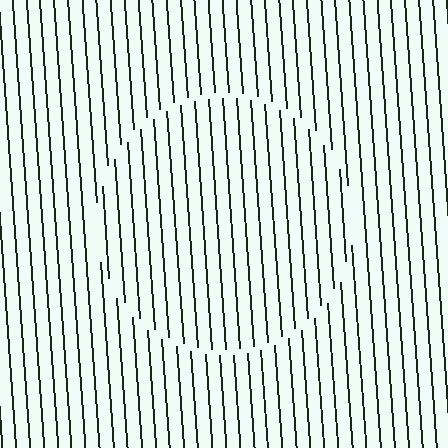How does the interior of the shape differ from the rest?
The interior of the shape contains the same grating, shifted by half a period — the contour is defined by the phase discontinuity where line-ends from the inner and outer gratings abut.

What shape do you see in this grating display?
An illusory circle. The interior of the shape contains the same grating, shifted by half a period — the contour is defined by the phase discontinuity where line-ends from the inner and outer gratings abut.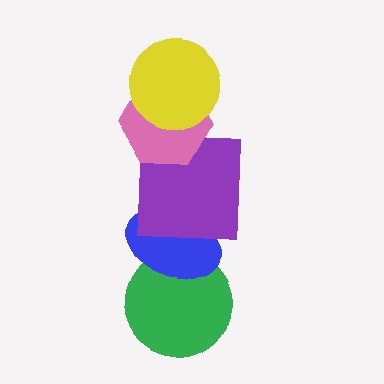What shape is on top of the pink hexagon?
The yellow circle is on top of the pink hexagon.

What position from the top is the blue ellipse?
The blue ellipse is 4th from the top.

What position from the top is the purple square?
The purple square is 3rd from the top.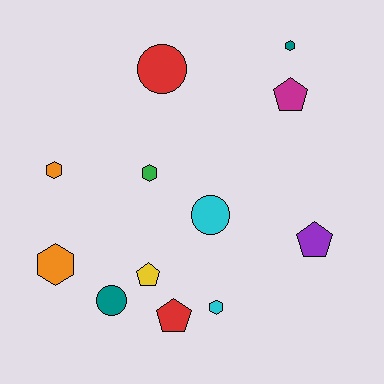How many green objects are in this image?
There is 1 green object.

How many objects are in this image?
There are 12 objects.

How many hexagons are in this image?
There are 5 hexagons.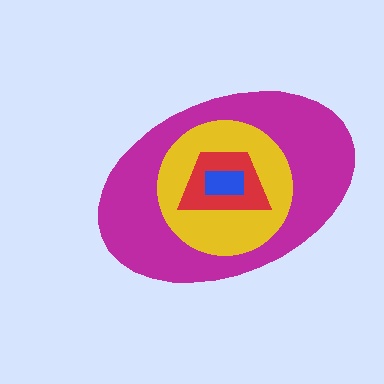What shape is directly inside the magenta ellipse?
The yellow circle.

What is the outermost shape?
The magenta ellipse.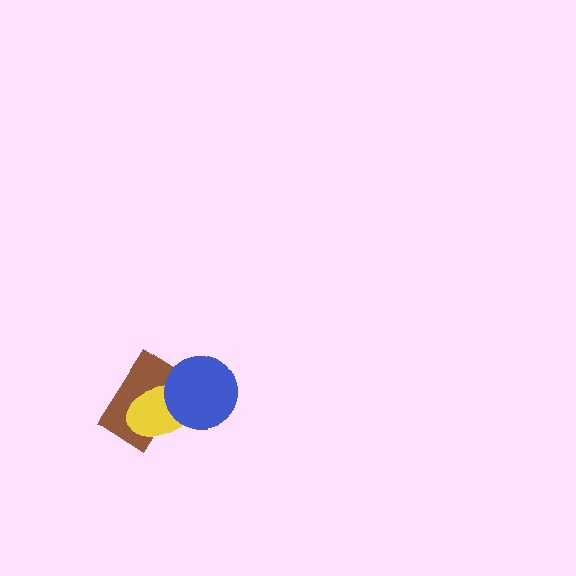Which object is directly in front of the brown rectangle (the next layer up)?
The yellow ellipse is directly in front of the brown rectangle.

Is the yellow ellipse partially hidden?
Yes, it is partially covered by another shape.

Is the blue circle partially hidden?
No, no other shape covers it.